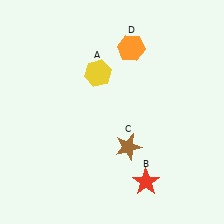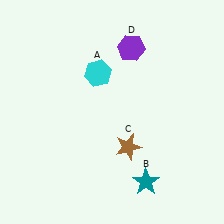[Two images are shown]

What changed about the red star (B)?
In Image 1, B is red. In Image 2, it changed to teal.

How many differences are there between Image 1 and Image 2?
There are 3 differences between the two images.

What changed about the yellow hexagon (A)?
In Image 1, A is yellow. In Image 2, it changed to cyan.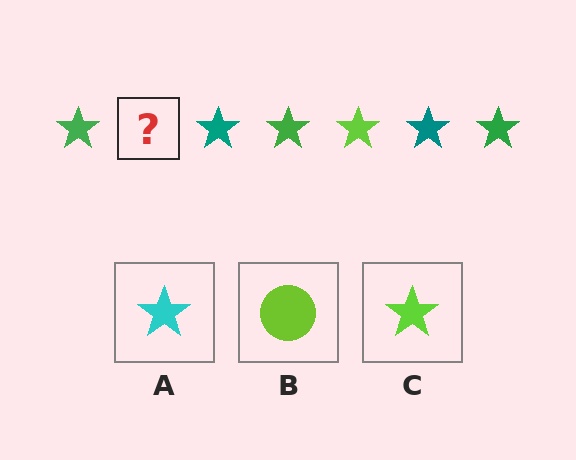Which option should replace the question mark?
Option C.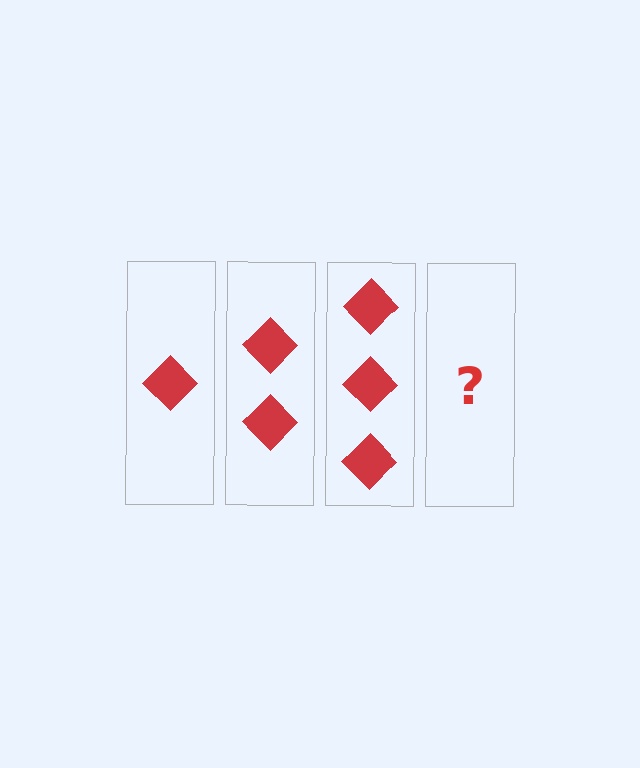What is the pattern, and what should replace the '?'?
The pattern is that each step adds one more diamond. The '?' should be 4 diamonds.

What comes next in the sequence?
The next element should be 4 diamonds.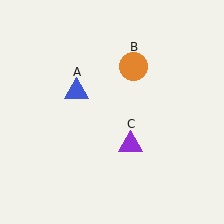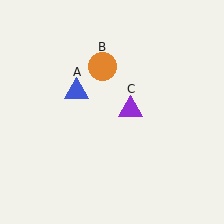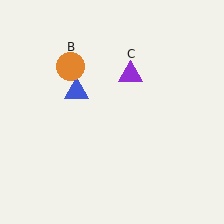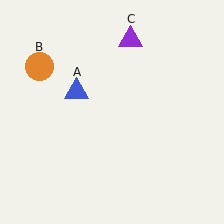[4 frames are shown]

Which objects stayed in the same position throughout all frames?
Blue triangle (object A) remained stationary.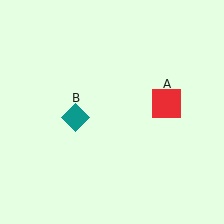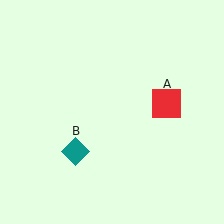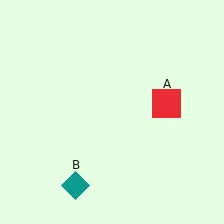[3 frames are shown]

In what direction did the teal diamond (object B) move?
The teal diamond (object B) moved down.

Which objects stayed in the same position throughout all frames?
Red square (object A) remained stationary.